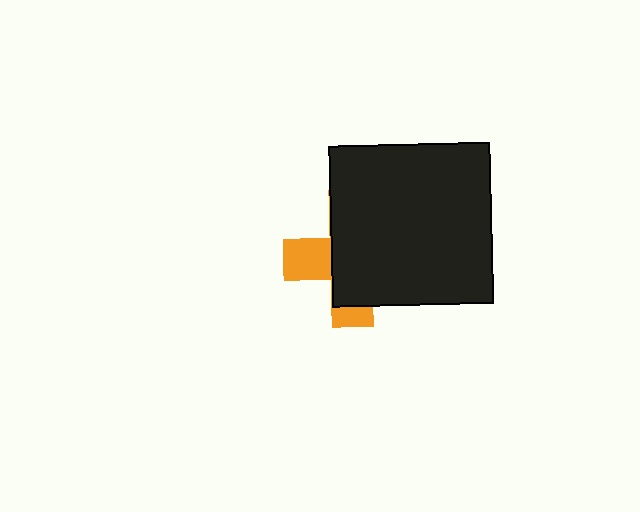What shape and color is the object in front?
The object in front is a black square.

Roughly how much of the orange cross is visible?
A small part of it is visible (roughly 31%).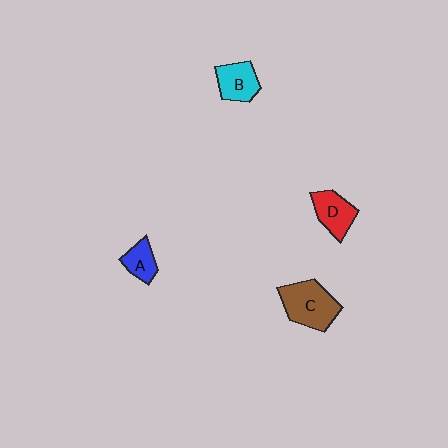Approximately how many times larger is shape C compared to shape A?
Approximately 2.1 times.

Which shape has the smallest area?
Shape A (blue).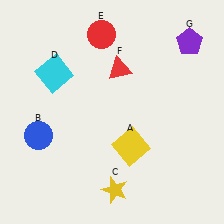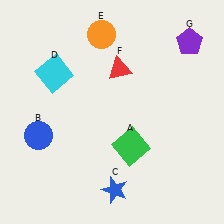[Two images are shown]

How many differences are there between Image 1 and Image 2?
There are 3 differences between the two images.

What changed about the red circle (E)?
In Image 1, E is red. In Image 2, it changed to orange.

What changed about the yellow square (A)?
In Image 1, A is yellow. In Image 2, it changed to green.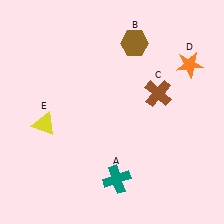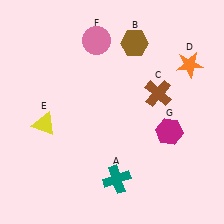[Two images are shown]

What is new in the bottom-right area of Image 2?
A magenta hexagon (G) was added in the bottom-right area of Image 2.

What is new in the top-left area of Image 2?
A pink circle (F) was added in the top-left area of Image 2.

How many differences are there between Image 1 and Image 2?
There are 2 differences between the two images.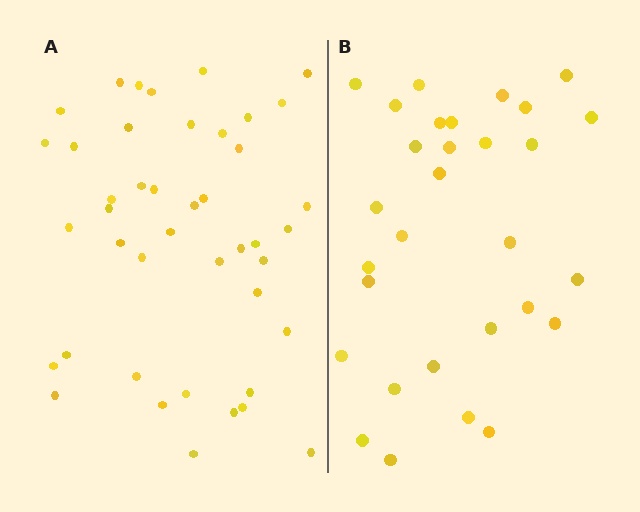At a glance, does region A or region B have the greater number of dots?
Region A (the left region) has more dots.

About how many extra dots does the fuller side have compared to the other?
Region A has approximately 15 more dots than region B.